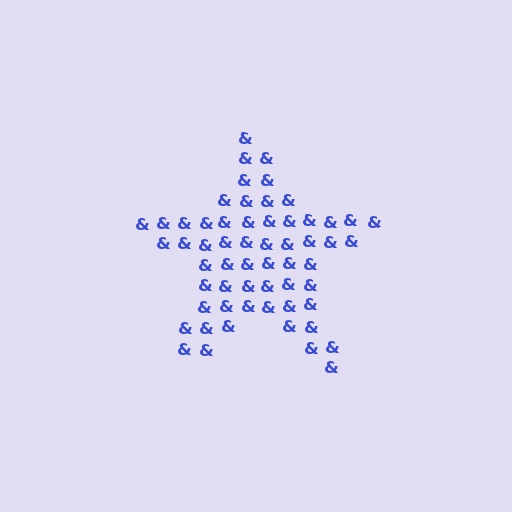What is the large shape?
The large shape is a star.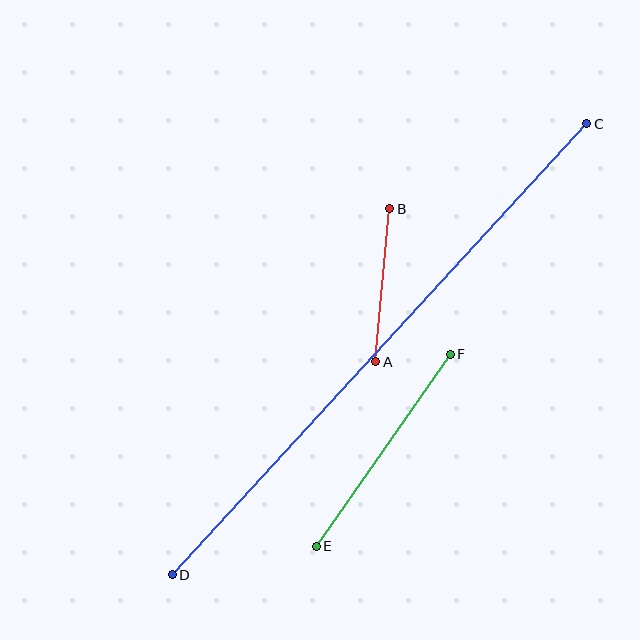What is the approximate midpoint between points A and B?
The midpoint is at approximately (383, 285) pixels.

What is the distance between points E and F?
The distance is approximately 234 pixels.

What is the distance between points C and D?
The distance is approximately 613 pixels.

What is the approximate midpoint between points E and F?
The midpoint is at approximately (383, 450) pixels.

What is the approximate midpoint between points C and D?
The midpoint is at approximately (380, 349) pixels.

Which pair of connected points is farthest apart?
Points C and D are farthest apart.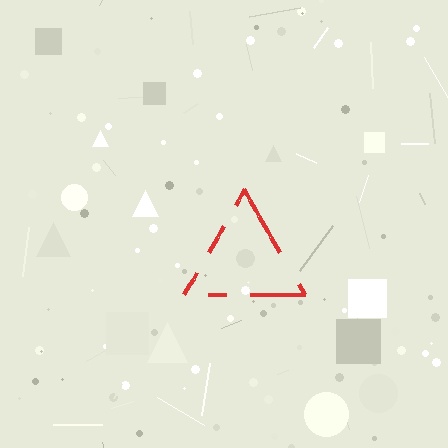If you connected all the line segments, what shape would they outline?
They would outline a triangle.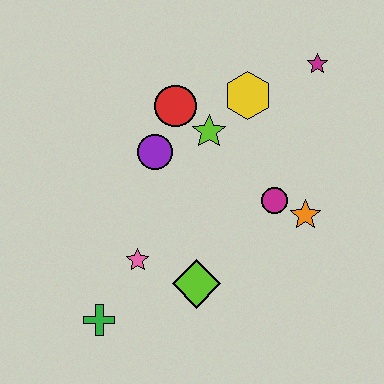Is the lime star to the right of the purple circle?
Yes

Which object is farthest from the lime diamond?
The magenta star is farthest from the lime diamond.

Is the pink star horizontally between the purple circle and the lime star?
No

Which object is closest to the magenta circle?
The orange star is closest to the magenta circle.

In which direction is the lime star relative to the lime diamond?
The lime star is above the lime diamond.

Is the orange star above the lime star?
No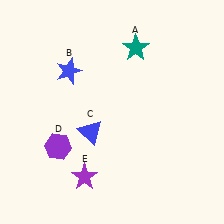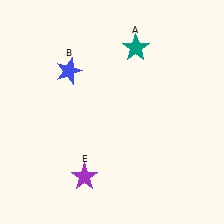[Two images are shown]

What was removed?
The purple hexagon (D), the blue triangle (C) were removed in Image 2.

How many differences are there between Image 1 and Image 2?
There are 2 differences between the two images.